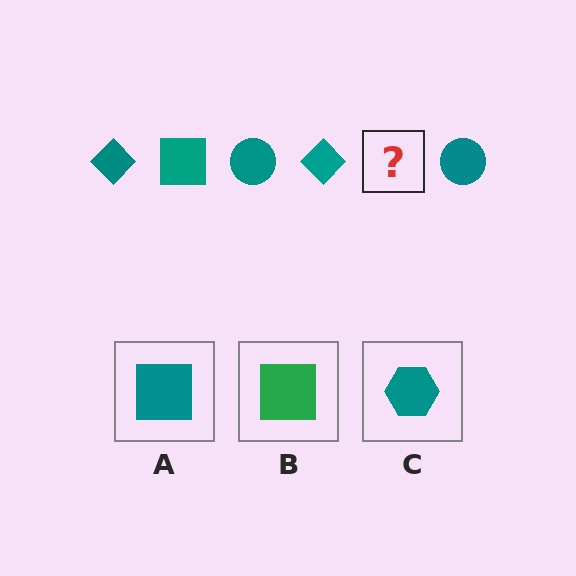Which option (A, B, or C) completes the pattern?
A.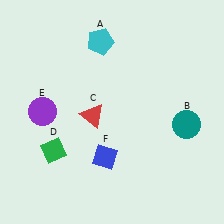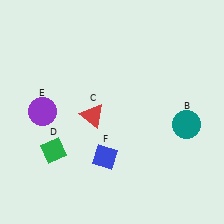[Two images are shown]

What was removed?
The cyan pentagon (A) was removed in Image 2.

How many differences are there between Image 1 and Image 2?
There is 1 difference between the two images.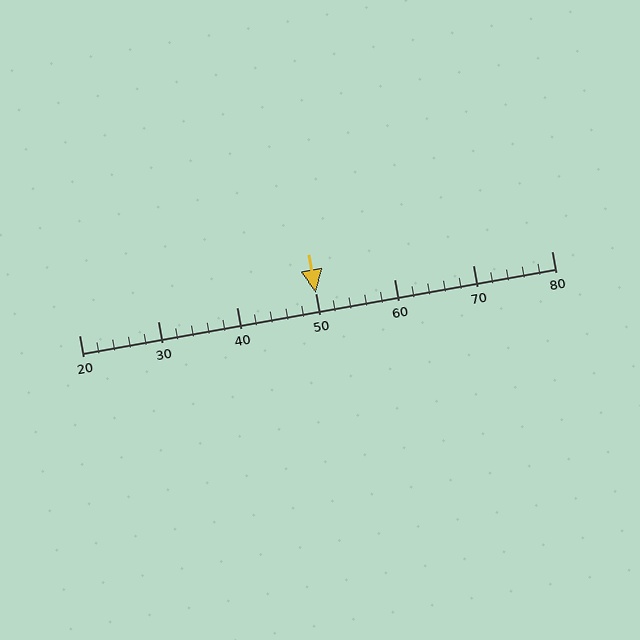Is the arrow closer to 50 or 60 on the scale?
The arrow is closer to 50.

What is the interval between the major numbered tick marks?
The major tick marks are spaced 10 units apart.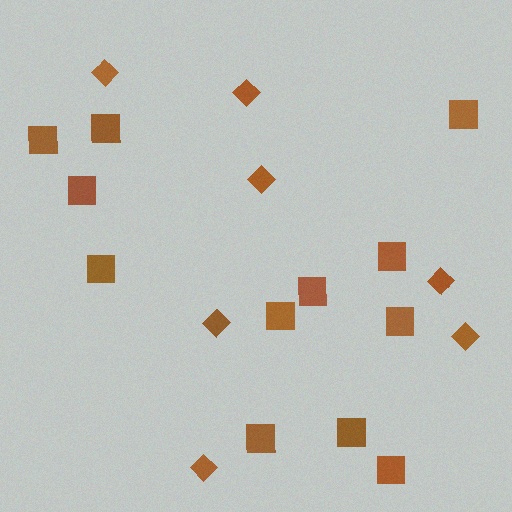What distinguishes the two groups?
There are 2 groups: one group of squares (12) and one group of diamonds (7).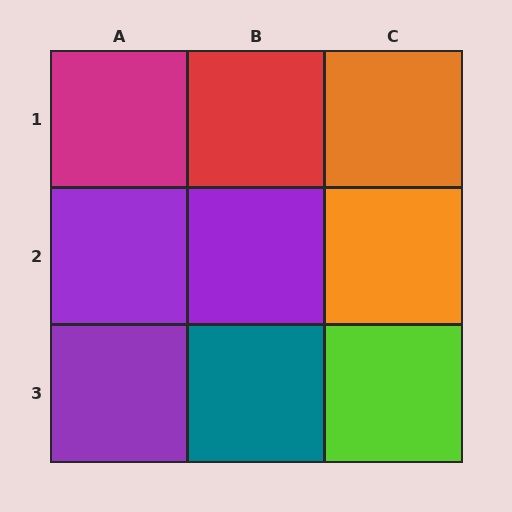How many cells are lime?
1 cell is lime.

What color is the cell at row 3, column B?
Teal.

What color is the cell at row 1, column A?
Magenta.